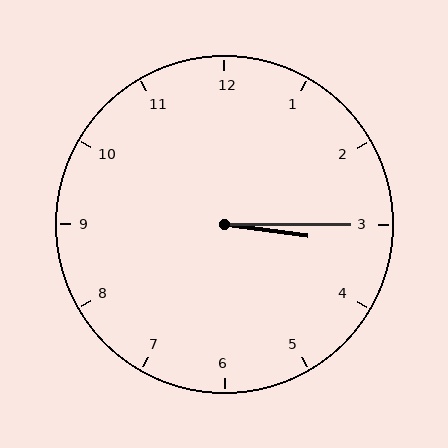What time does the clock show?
3:15.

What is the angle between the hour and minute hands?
Approximately 8 degrees.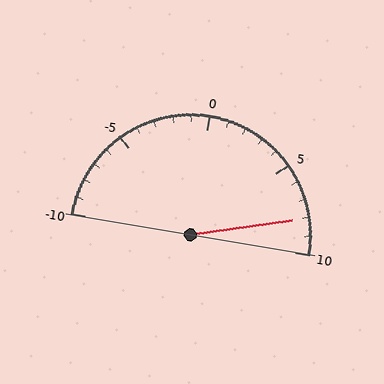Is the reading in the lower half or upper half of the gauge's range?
The reading is in the upper half of the range (-10 to 10).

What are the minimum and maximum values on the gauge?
The gauge ranges from -10 to 10.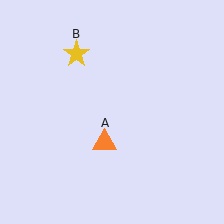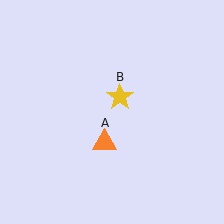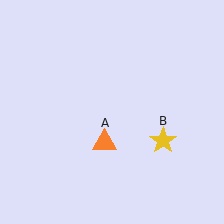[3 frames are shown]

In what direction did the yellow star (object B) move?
The yellow star (object B) moved down and to the right.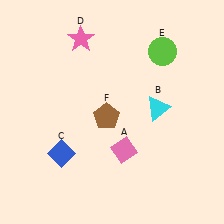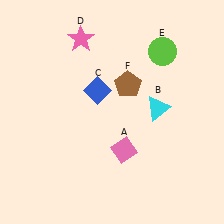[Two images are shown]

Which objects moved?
The objects that moved are: the blue diamond (C), the brown pentagon (F).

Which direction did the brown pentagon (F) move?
The brown pentagon (F) moved up.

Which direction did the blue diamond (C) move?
The blue diamond (C) moved up.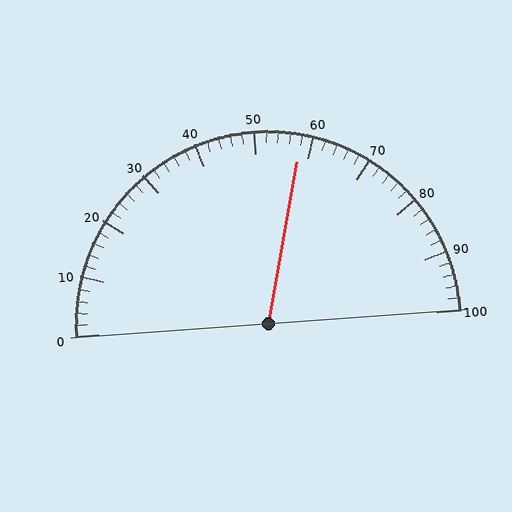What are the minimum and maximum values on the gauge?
The gauge ranges from 0 to 100.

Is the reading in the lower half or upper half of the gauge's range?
The reading is in the upper half of the range (0 to 100).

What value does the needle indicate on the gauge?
The needle indicates approximately 58.